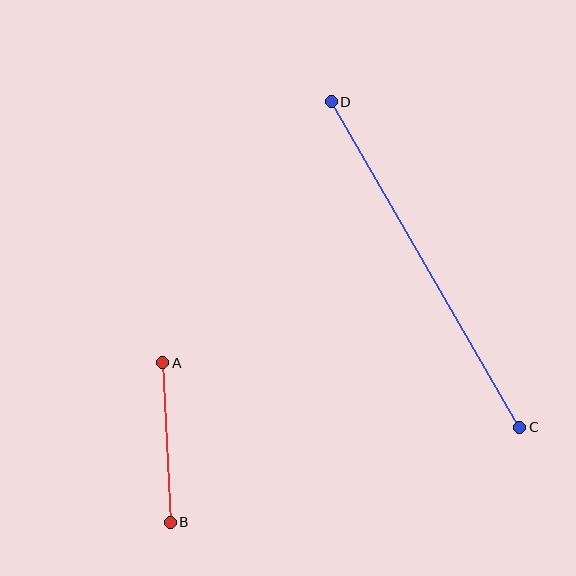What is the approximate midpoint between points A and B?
The midpoint is at approximately (167, 443) pixels.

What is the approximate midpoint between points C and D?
The midpoint is at approximately (425, 265) pixels.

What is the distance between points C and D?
The distance is approximately 376 pixels.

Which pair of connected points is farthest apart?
Points C and D are farthest apart.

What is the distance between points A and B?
The distance is approximately 159 pixels.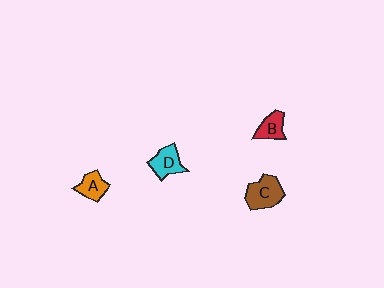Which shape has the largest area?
Shape C (brown).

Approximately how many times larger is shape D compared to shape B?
Approximately 1.3 times.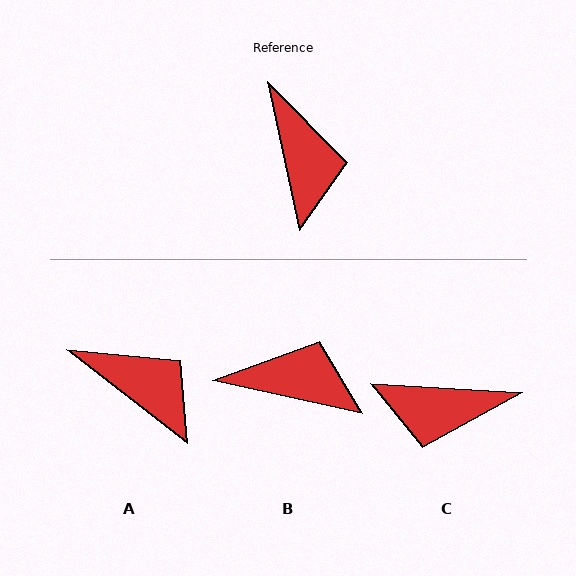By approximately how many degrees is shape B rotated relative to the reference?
Approximately 66 degrees counter-clockwise.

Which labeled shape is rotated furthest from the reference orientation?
C, about 106 degrees away.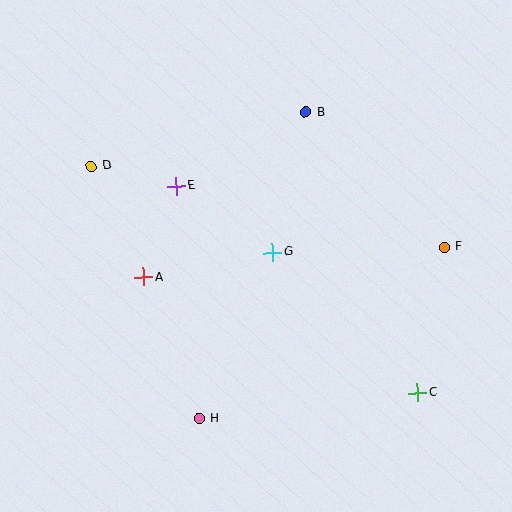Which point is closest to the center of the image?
Point G at (273, 252) is closest to the center.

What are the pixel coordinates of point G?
Point G is at (273, 252).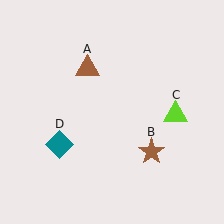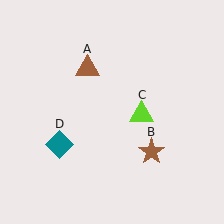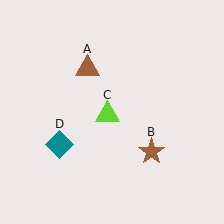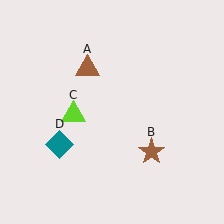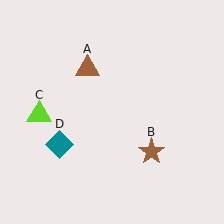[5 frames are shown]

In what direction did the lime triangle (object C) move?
The lime triangle (object C) moved left.